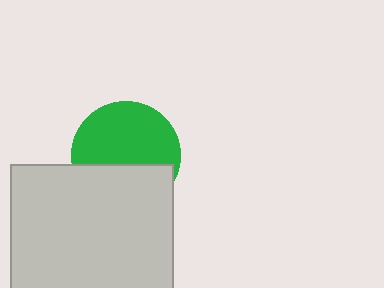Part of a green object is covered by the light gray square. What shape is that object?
It is a circle.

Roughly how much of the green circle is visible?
About half of it is visible (roughly 60%).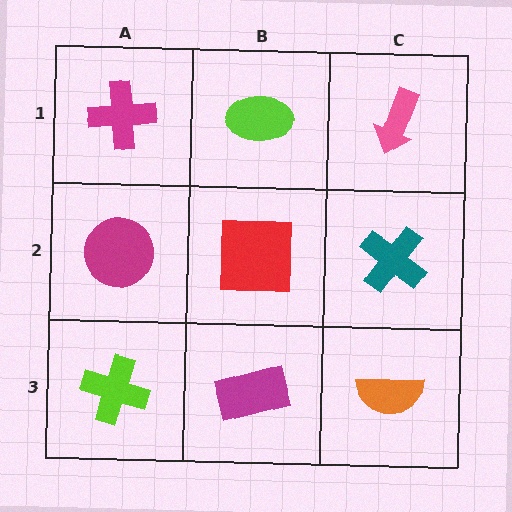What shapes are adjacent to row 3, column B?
A red square (row 2, column B), a lime cross (row 3, column A), an orange semicircle (row 3, column C).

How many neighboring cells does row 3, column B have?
3.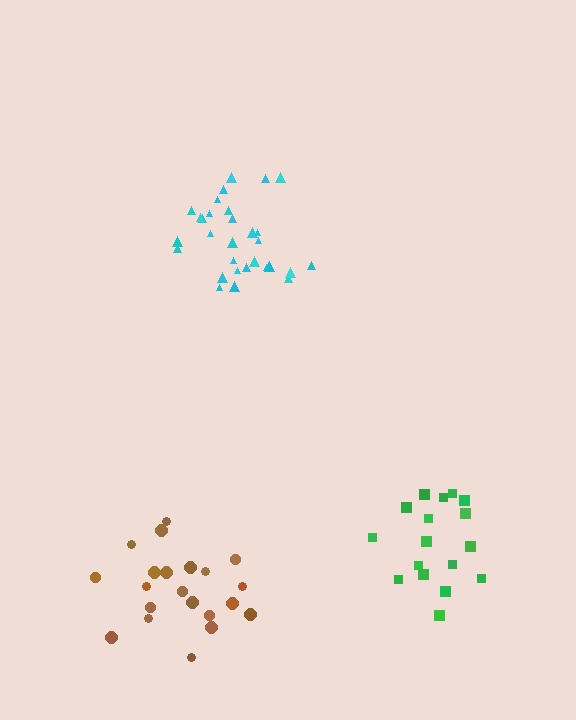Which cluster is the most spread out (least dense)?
Green.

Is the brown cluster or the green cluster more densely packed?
Brown.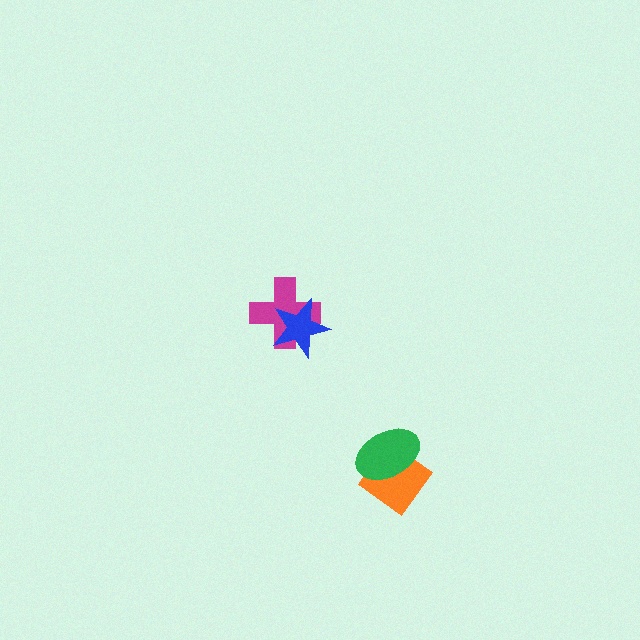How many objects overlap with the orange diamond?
1 object overlaps with the orange diamond.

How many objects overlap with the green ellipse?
1 object overlaps with the green ellipse.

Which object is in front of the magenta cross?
The blue star is in front of the magenta cross.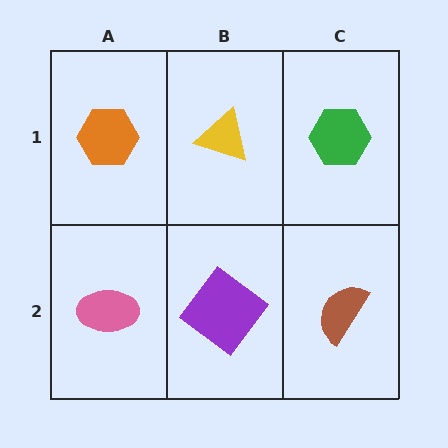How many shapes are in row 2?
3 shapes.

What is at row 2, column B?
A purple diamond.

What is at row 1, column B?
A yellow triangle.